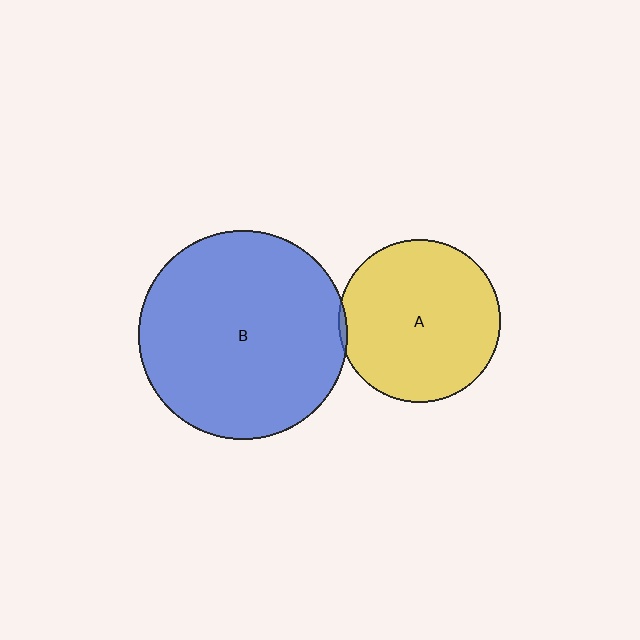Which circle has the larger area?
Circle B (blue).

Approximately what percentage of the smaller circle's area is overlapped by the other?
Approximately 5%.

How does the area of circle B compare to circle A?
Approximately 1.7 times.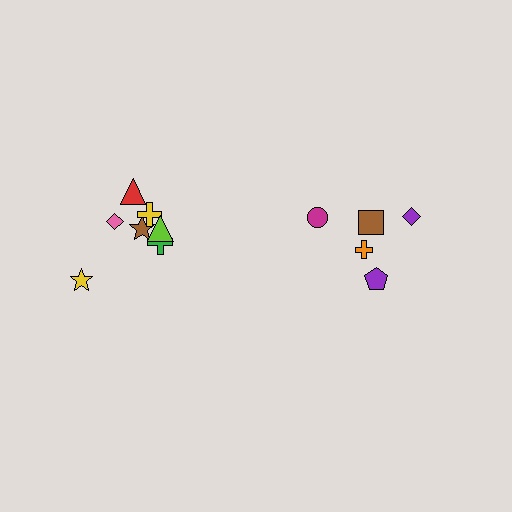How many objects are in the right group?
There are 5 objects.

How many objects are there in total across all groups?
There are 12 objects.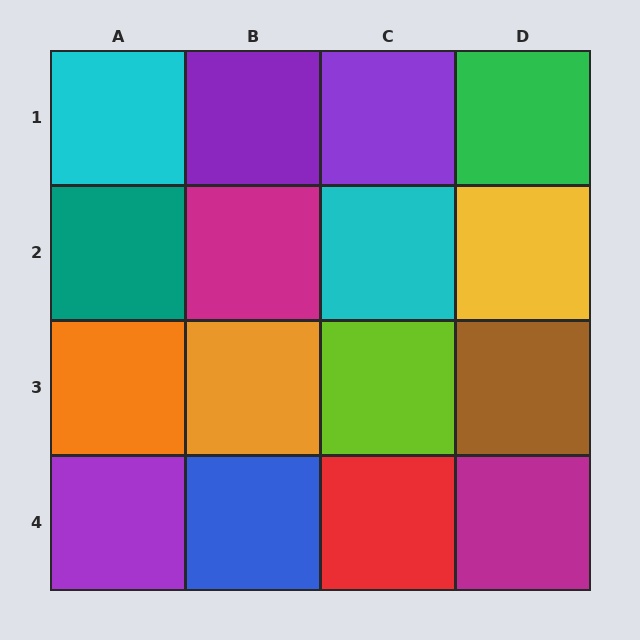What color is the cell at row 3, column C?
Lime.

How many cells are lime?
1 cell is lime.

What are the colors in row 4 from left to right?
Purple, blue, red, magenta.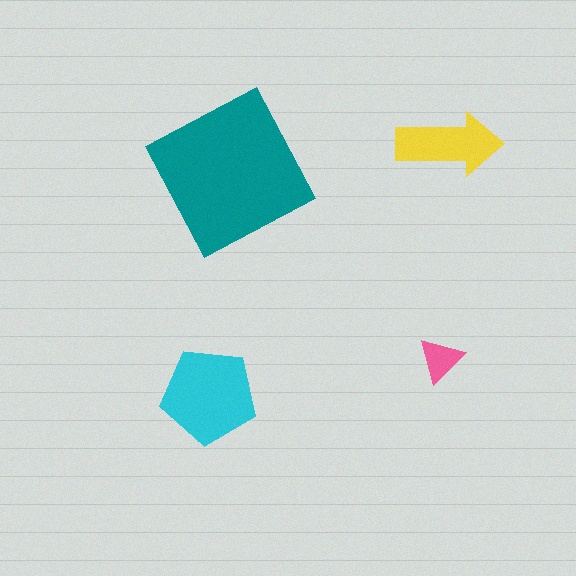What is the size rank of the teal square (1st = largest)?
1st.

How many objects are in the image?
There are 4 objects in the image.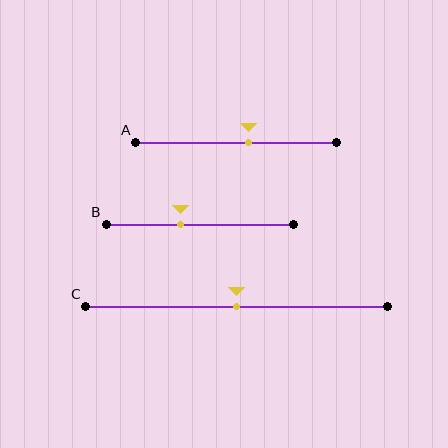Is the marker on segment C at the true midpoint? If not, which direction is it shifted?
Yes, the marker on segment C is at the true midpoint.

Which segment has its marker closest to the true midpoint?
Segment C has its marker closest to the true midpoint.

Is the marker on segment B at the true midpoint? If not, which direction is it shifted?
No, the marker on segment B is shifted to the left by about 10% of the segment length.